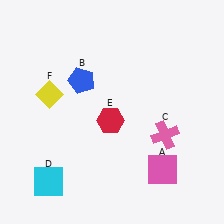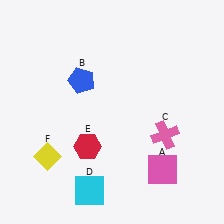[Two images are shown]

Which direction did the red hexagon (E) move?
The red hexagon (E) moved down.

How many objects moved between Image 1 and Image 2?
3 objects moved between the two images.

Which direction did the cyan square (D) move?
The cyan square (D) moved right.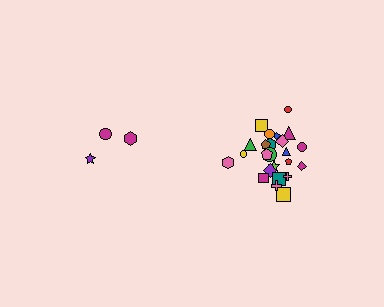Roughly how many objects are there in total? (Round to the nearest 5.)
Roughly 30 objects in total.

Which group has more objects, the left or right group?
The right group.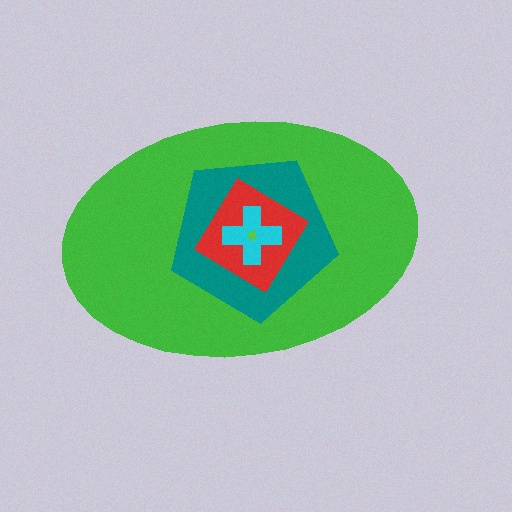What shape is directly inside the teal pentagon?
The red diamond.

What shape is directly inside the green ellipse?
The teal pentagon.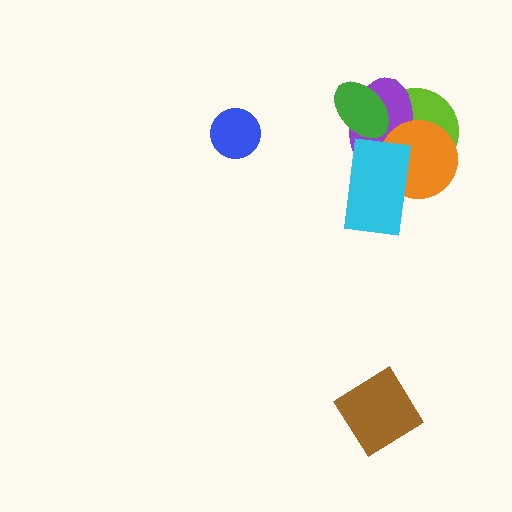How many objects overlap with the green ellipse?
2 objects overlap with the green ellipse.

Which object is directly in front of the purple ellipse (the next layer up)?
The green ellipse is directly in front of the purple ellipse.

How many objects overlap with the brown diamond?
0 objects overlap with the brown diamond.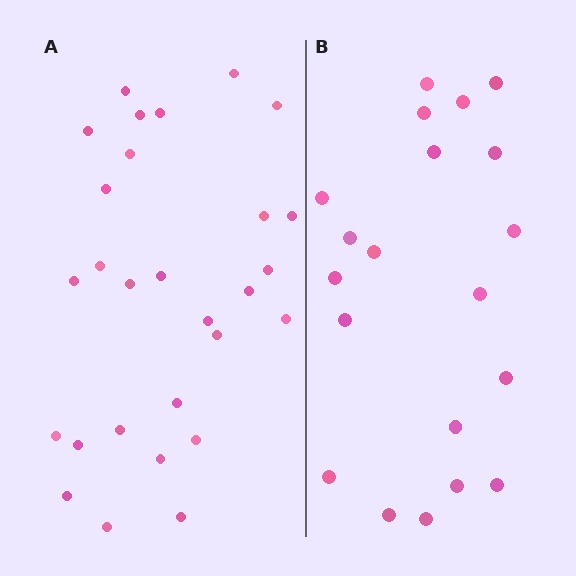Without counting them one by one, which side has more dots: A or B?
Region A (the left region) has more dots.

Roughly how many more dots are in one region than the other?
Region A has roughly 8 or so more dots than region B.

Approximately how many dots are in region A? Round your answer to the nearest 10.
About 30 dots. (The exact count is 28, which rounds to 30.)